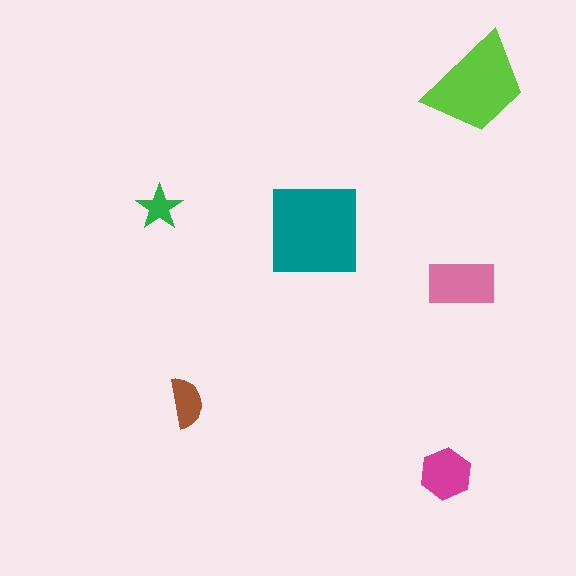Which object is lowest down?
The magenta hexagon is bottommost.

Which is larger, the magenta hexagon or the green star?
The magenta hexagon.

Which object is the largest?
The teal square.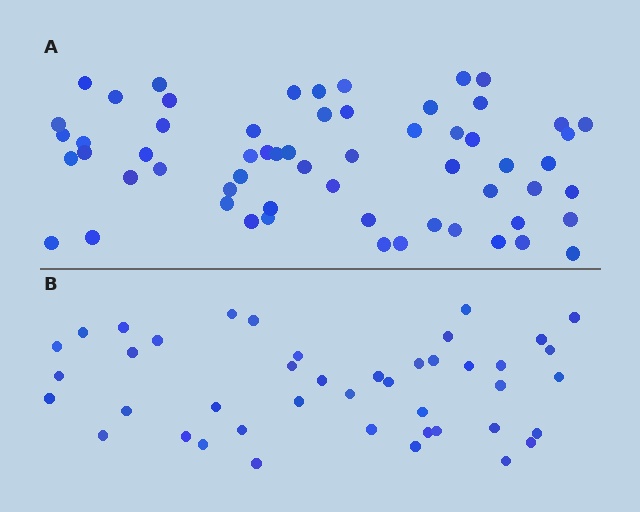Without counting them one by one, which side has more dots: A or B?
Region A (the top region) has more dots.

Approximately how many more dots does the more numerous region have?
Region A has approximately 15 more dots than region B.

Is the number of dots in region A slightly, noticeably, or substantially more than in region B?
Region A has noticeably more, but not dramatically so. The ratio is roughly 1.4 to 1.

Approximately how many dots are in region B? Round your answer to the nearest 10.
About 40 dots. (The exact count is 43, which rounds to 40.)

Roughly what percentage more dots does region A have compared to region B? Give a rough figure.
About 40% more.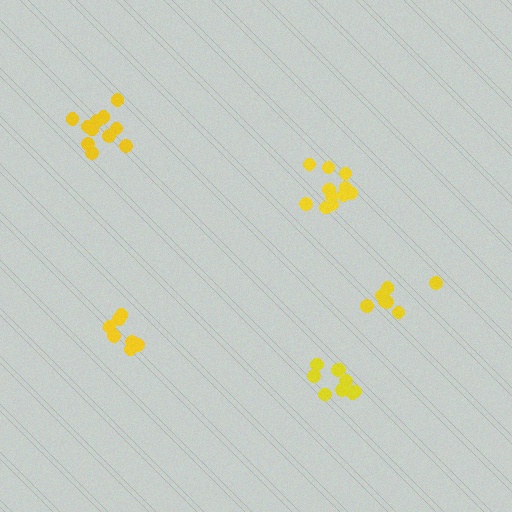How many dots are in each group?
Group 1: 9 dots, Group 2: 7 dots, Group 3: 11 dots, Group 4: 7 dots, Group 5: 11 dots (45 total).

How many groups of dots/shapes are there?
There are 5 groups.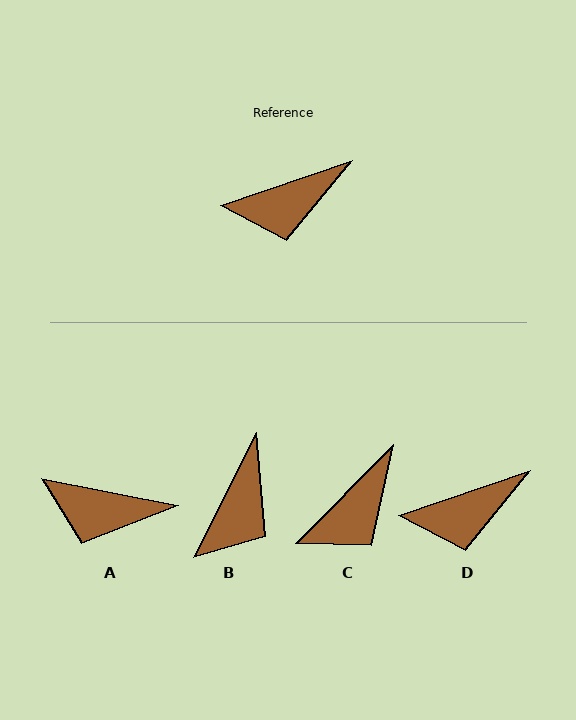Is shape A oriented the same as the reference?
No, it is off by about 30 degrees.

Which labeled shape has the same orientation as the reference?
D.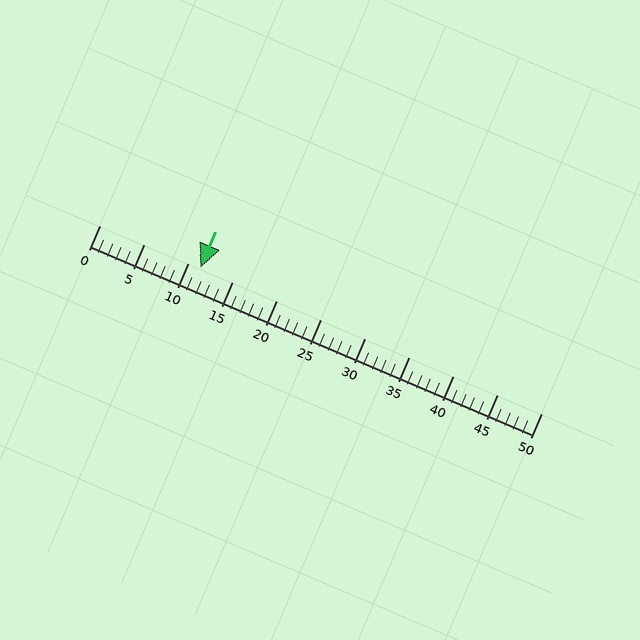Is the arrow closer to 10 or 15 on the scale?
The arrow is closer to 10.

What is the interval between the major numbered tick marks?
The major tick marks are spaced 5 units apart.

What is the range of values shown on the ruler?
The ruler shows values from 0 to 50.